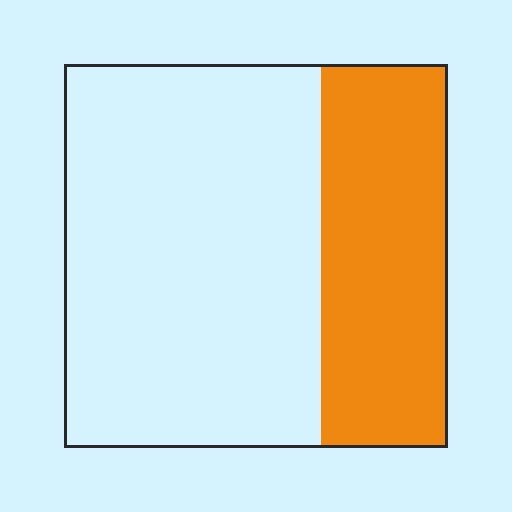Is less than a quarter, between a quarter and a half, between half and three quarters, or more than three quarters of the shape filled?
Between a quarter and a half.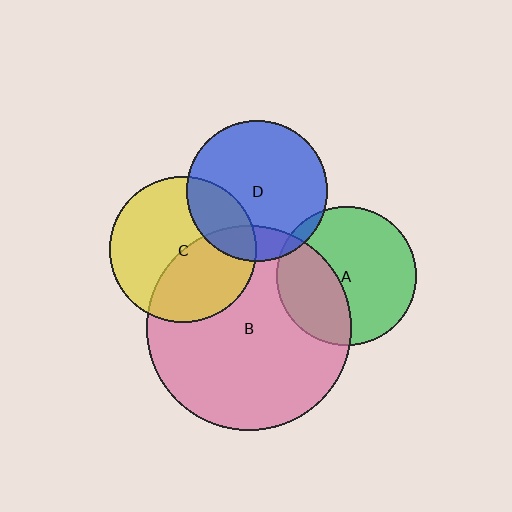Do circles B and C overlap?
Yes.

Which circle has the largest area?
Circle B (pink).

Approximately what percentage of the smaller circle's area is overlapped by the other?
Approximately 40%.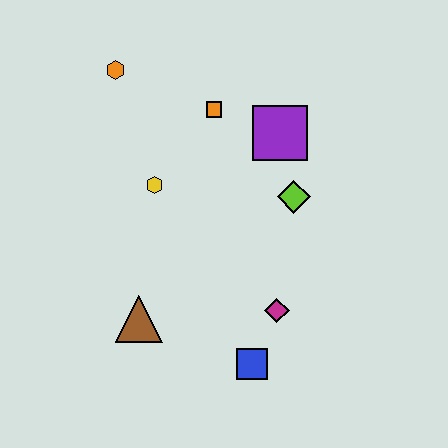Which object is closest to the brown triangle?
The blue square is closest to the brown triangle.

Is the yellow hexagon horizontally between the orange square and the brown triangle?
Yes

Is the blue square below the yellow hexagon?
Yes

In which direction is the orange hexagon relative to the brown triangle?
The orange hexagon is above the brown triangle.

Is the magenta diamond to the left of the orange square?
No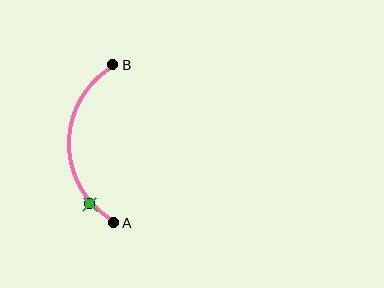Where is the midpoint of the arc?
The arc midpoint is the point on the curve farthest from the straight line joining A and B. It sits to the left of that line.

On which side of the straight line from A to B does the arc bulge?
The arc bulges to the left of the straight line connecting A and B.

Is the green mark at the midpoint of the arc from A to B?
No. The green mark lies on the arc but is closer to endpoint A. The arc midpoint would be at the point on the curve equidistant along the arc from both A and B.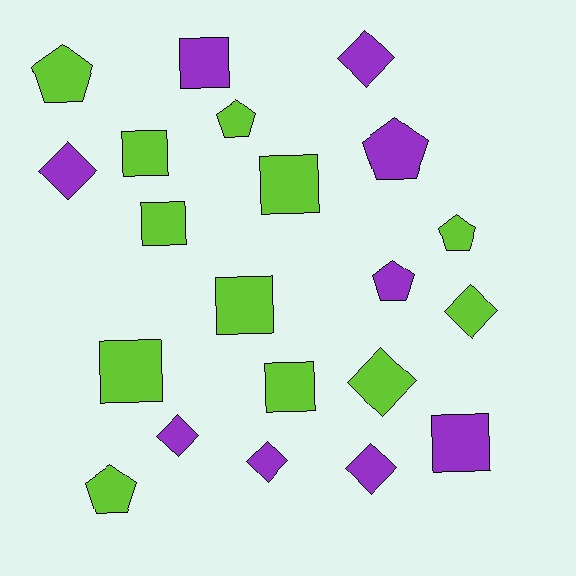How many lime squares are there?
There are 6 lime squares.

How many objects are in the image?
There are 21 objects.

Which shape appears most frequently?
Square, with 8 objects.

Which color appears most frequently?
Lime, with 12 objects.